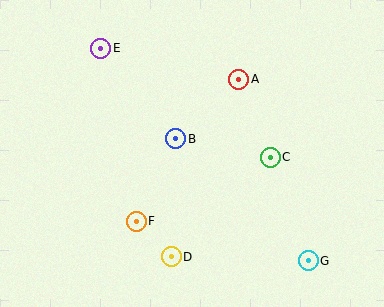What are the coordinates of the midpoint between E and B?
The midpoint between E and B is at (138, 93).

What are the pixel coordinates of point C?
Point C is at (270, 157).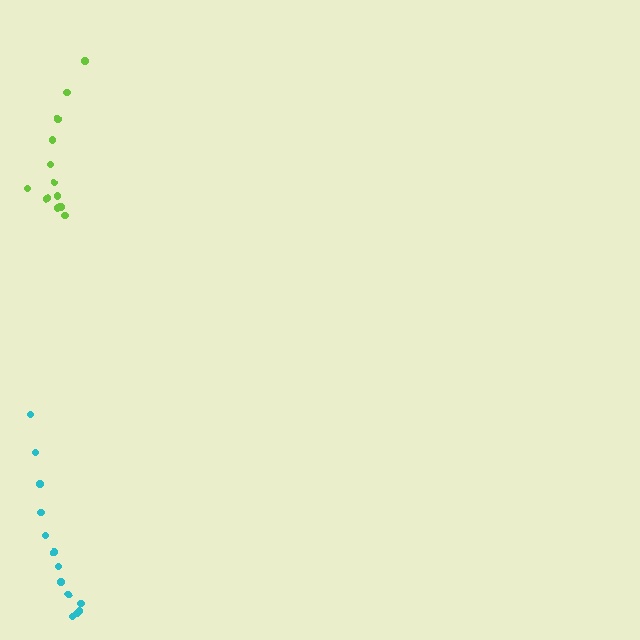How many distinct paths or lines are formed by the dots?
There are 2 distinct paths.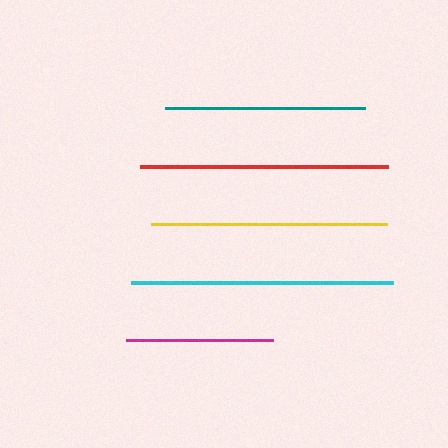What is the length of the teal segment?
The teal segment is approximately 200 pixels long.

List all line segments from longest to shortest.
From longest to shortest: cyan, red, yellow, teal, magenta.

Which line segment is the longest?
The cyan line is the longest at approximately 262 pixels.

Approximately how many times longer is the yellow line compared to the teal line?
The yellow line is approximately 1.2 times the length of the teal line.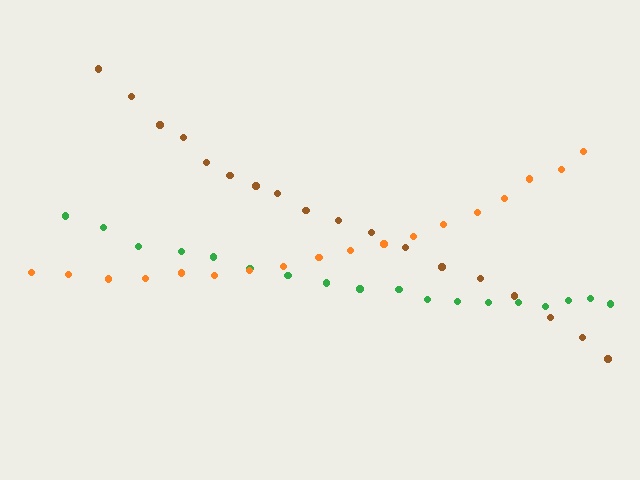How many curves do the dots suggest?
There are 3 distinct paths.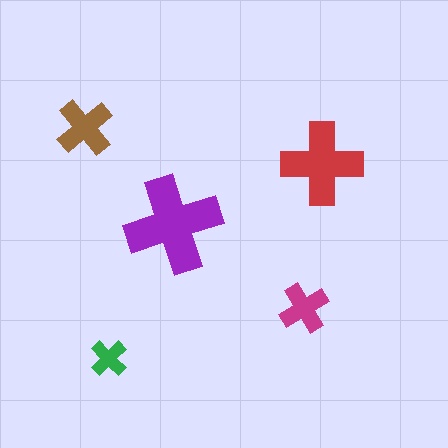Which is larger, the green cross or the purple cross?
The purple one.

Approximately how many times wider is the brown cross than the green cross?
About 1.5 times wider.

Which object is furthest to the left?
The brown cross is leftmost.